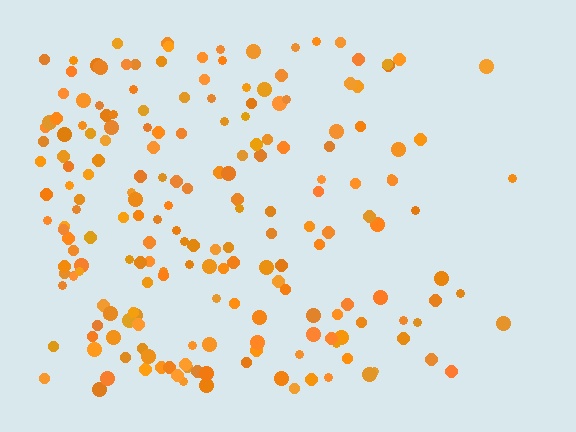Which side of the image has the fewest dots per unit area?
The right.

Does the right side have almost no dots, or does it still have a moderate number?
Still a moderate number, just noticeably fewer than the left.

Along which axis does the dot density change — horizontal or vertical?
Horizontal.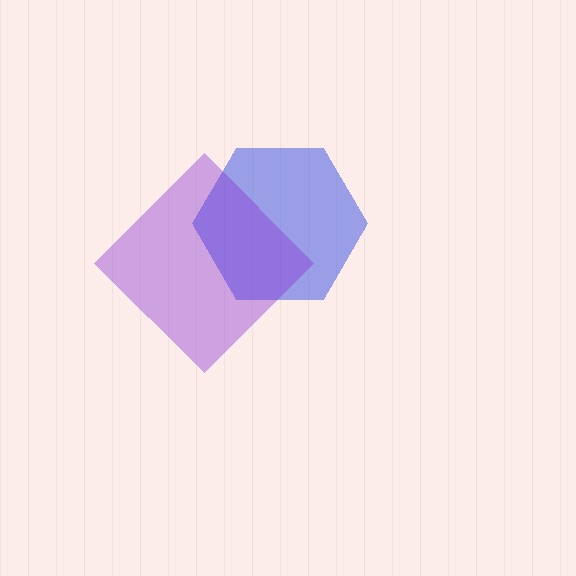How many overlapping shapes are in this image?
There are 2 overlapping shapes in the image.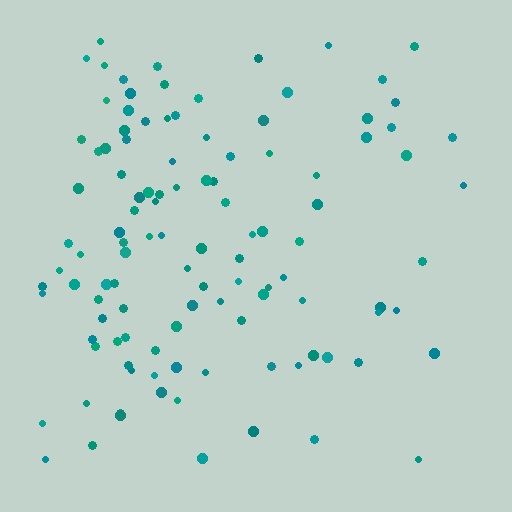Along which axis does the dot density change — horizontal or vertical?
Horizontal.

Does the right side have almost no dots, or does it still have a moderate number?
Still a moderate number, just noticeably fewer than the left.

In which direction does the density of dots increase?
From right to left, with the left side densest.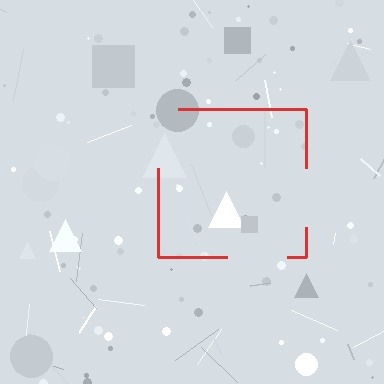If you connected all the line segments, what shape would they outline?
They would outline a square.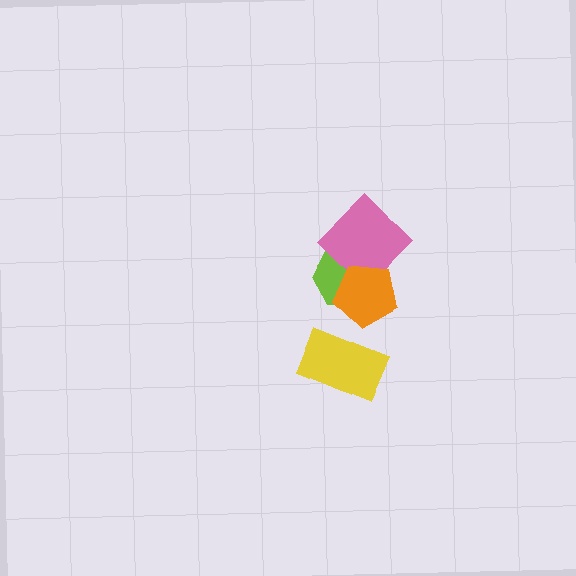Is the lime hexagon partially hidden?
Yes, it is partially covered by another shape.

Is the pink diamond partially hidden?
Yes, it is partially covered by another shape.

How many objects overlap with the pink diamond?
2 objects overlap with the pink diamond.